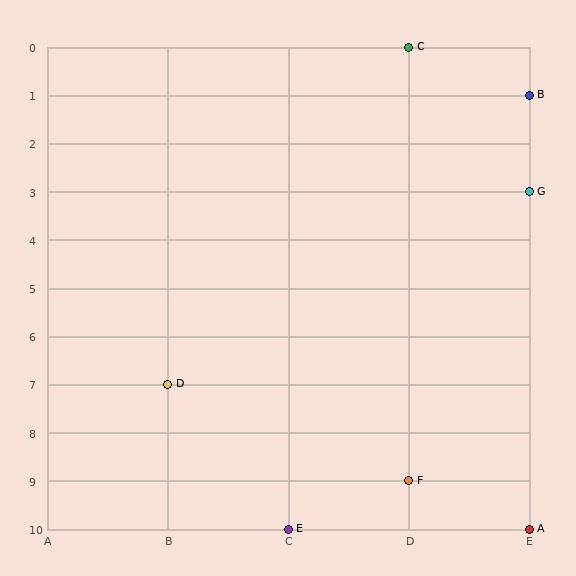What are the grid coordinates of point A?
Point A is at grid coordinates (E, 10).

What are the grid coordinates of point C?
Point C is at grid coordinates (D, 0).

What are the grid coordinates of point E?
Point E is at grid coordinates (C, 10).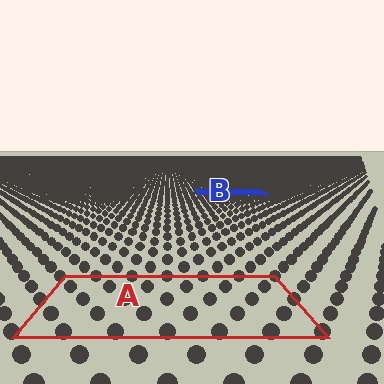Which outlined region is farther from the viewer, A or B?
Region B is farther from the viewer — the texture elements inside it appear smaller and more densely packed.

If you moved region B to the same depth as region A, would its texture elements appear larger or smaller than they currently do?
They would appear larger. At a closer depth, the same texture elements are projected at a bigger on-screen size.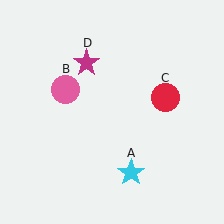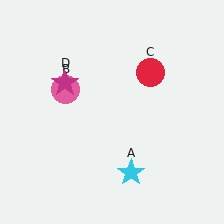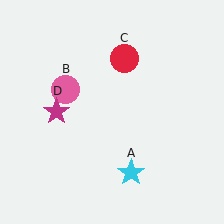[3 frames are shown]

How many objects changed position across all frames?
2 objects changed position: red circle (object C), magenta star (object D).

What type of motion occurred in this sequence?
The red circle (object C), magenta star (object D) rotated counterclockwise around the center of the scene.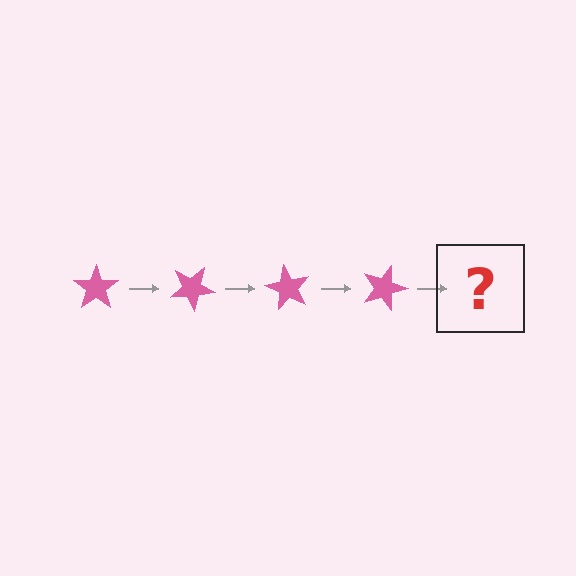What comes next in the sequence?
The next element should be a pink star rotated 120 degrees.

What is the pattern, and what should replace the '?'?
The pattern is that the star rotates 30 degrees each step. The '?' should be a pink star rotated 120 degrees.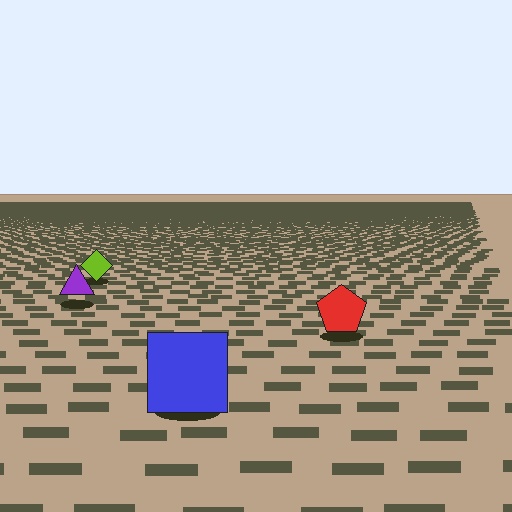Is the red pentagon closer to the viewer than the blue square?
No. The blue square is closer — you can tell from the texture gradient: the ground texture is coarser near it.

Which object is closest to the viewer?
The blue square is closest. The texture marks near it are larger and more spread out.